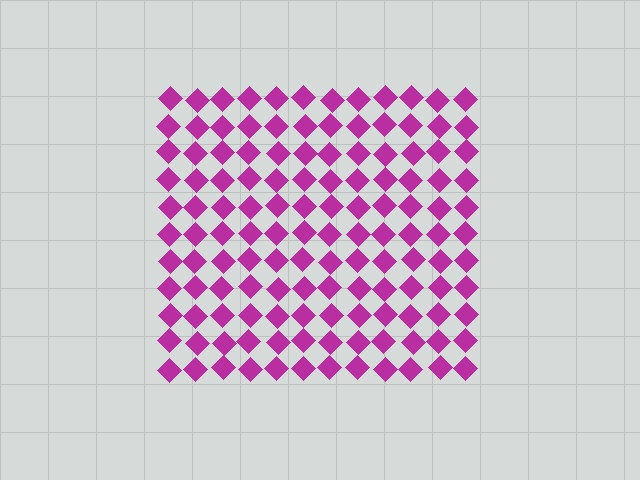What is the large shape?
The large shape is a square.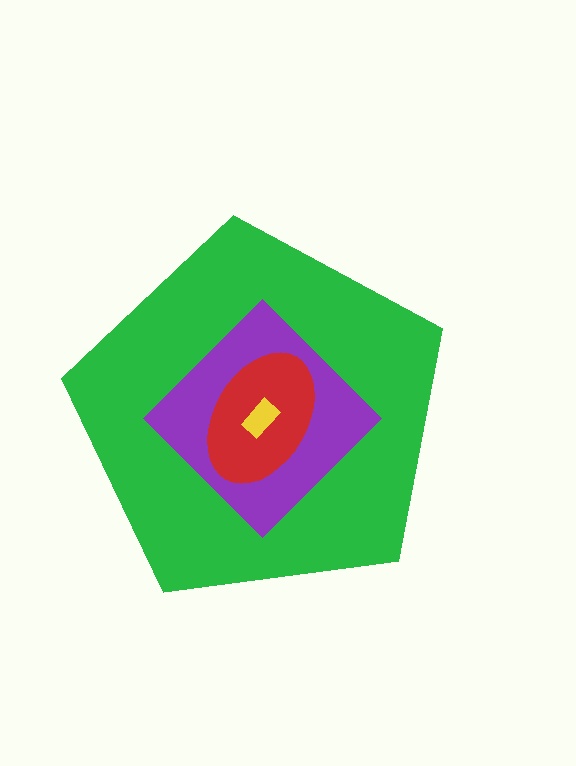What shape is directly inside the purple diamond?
The red ellipse.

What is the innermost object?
The yellow rectangle.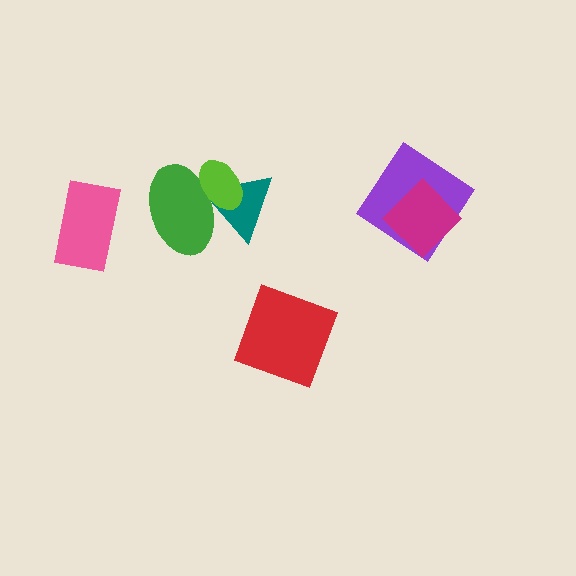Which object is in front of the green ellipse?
The lime ellipse is in front of the green ellipse.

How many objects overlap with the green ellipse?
2 objects overlap with the green ellipse.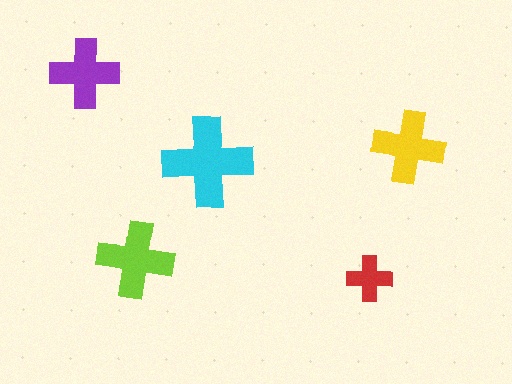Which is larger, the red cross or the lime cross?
The lime one.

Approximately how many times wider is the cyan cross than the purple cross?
About 1.5 times wider.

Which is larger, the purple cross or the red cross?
The purple one.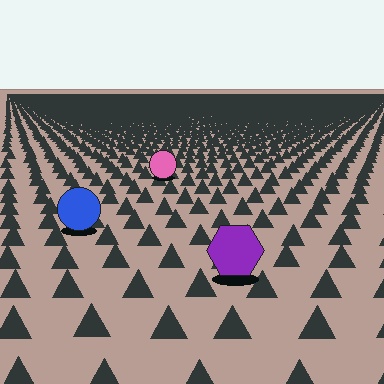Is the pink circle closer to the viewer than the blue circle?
No. The blue circle is closer — you can tell from the texture gradient: the ground texture is coarser near it.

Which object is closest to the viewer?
The purple hexagon is closest. The texture marks near it are larger and more spread out.